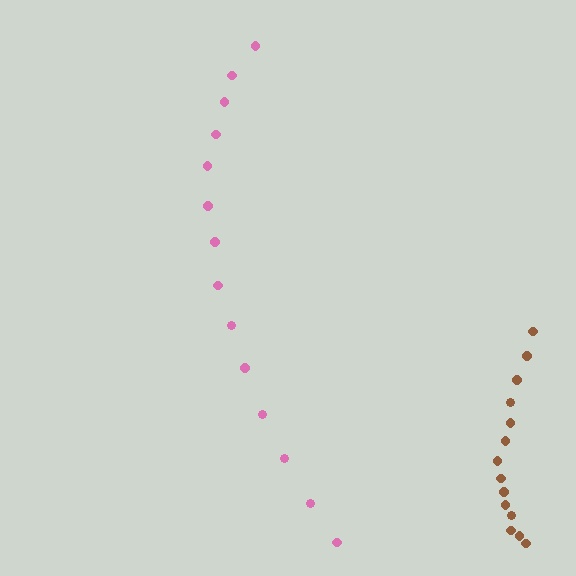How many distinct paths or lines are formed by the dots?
There are 2 distinct paths.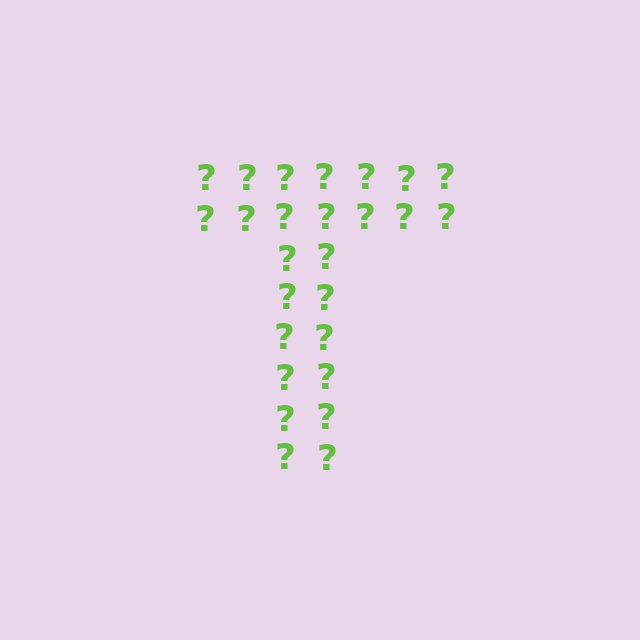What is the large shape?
The large shape is the letter T.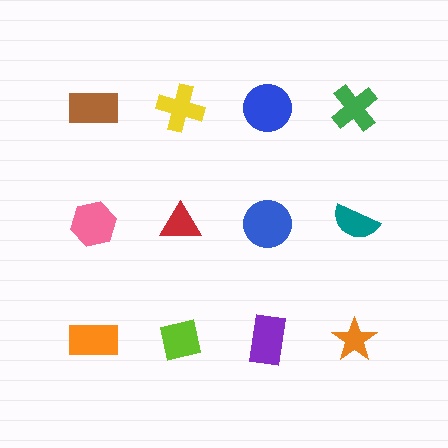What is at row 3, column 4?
An orange star.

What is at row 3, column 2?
A lime square.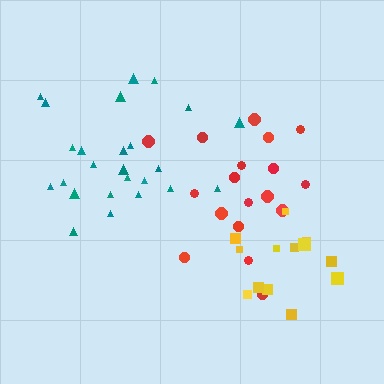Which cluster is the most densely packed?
Yellow.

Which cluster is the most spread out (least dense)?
Red.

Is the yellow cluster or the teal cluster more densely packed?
Yellow.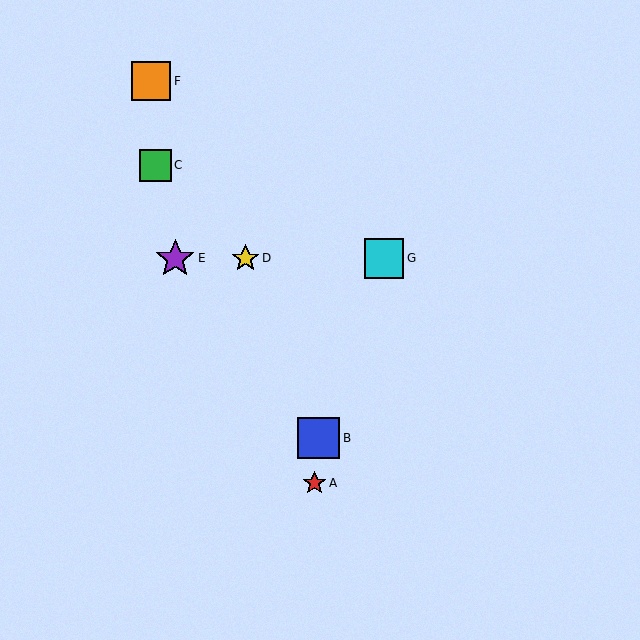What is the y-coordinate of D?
Object D is at y≈258.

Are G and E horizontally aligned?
Yes, both are at y≈258.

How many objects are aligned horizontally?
3 objects (D, E, G) are aligned horizontally.